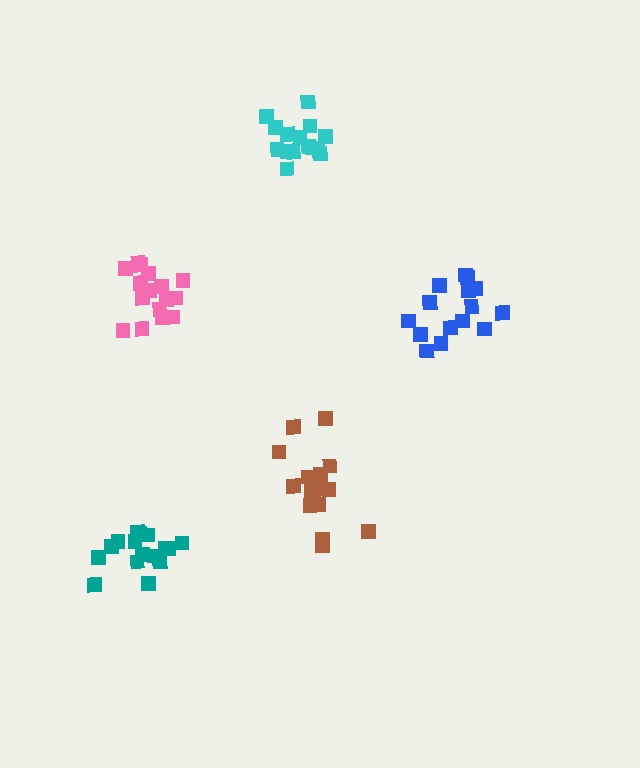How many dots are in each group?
Group 1: 16 dots, Group 2: 15 dots, Group 3: 16 dots, Group 4: 17 dots, Group 5: 16 dots (80 total).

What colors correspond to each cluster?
The clusters are colored: blue, cyan, pink, brown, teal.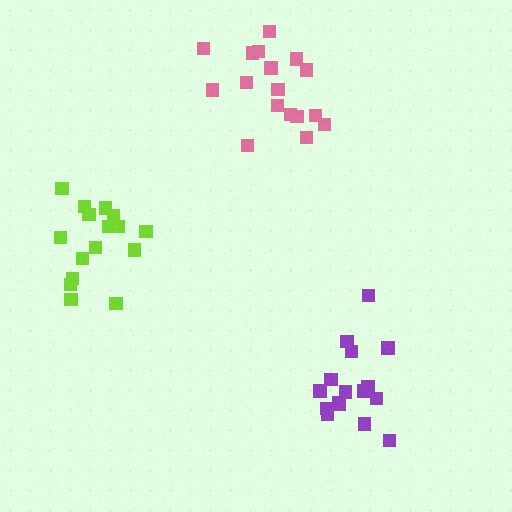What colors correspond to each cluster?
The clusters are colored: pink, purple, lime.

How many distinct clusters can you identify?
There are 3 distinct clusters.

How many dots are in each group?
Group 1: 17 dots, Group 2: 16 dots, Group 3: 16 dots (49 total).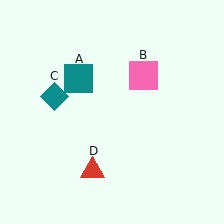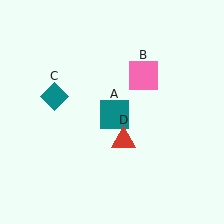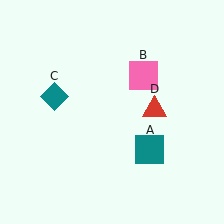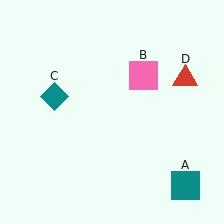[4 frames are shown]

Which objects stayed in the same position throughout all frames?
Pink square (object B) and teal diamond (object C) remained stationary.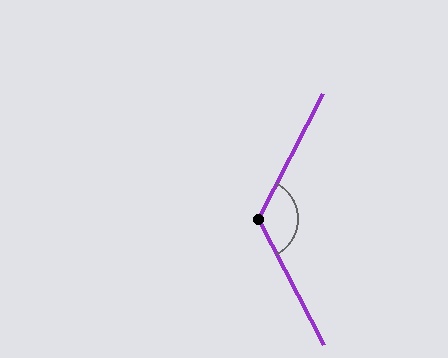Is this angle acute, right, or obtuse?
It is obtuse.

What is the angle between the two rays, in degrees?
Approximately 125 degrees.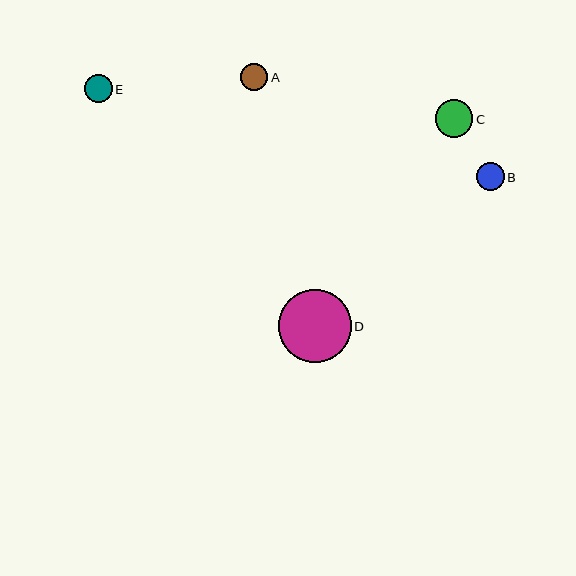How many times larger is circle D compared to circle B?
Circle D is approximately 2.6 times the size of circle B.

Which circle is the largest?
Circle D is the largest with a size of approximately 73 pixels.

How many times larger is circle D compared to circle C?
Circle D is approximately 1.9 times the size of circle C.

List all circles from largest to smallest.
From largest to smallest: D, C, B, E, A.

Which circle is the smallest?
Circle A is the smallest with a size of approximately 27 pixels.